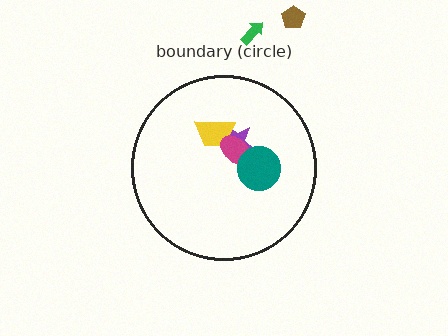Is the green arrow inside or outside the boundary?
Outside.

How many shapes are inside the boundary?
4 inside, 2 outside.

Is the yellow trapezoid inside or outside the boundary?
Inside.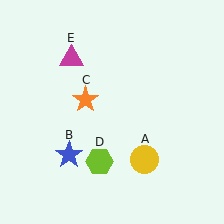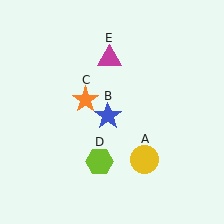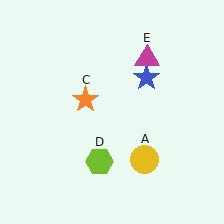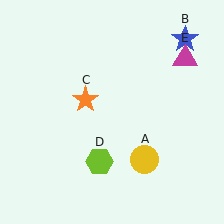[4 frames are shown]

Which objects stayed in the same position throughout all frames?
Yellow circle (object A) and orange star (object C) and lime hexagon (object D) remained stationary.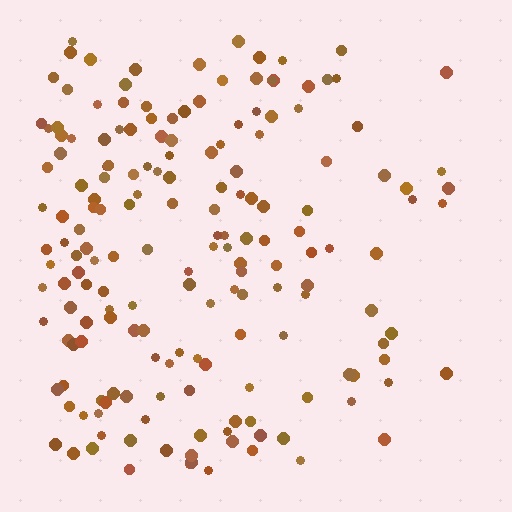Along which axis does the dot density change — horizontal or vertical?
Horizontal.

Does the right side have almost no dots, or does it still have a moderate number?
Still a moderate number, just noticeably fewer than the left.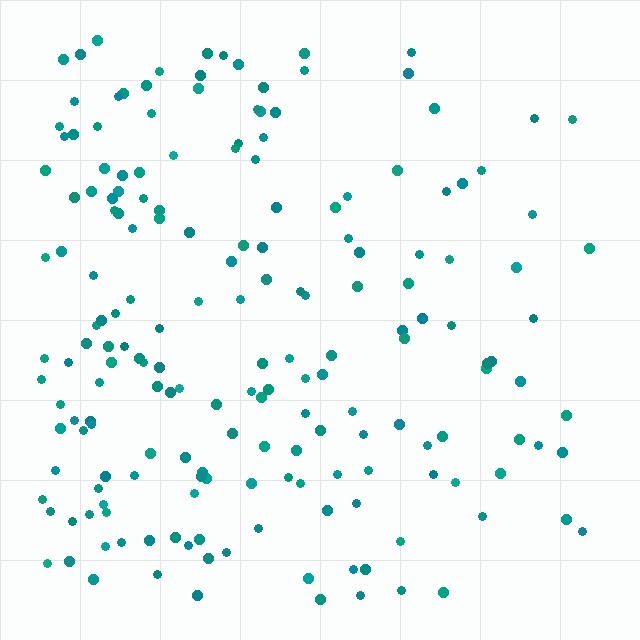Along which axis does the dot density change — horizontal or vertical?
Horizontal.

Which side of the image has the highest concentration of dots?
The left.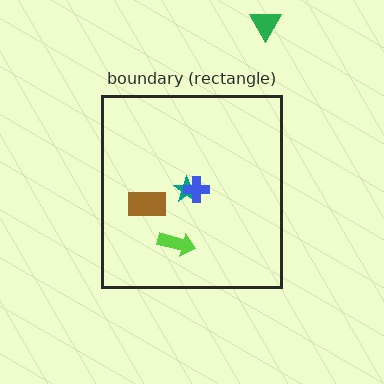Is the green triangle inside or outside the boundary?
Outside.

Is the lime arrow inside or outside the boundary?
Inside.